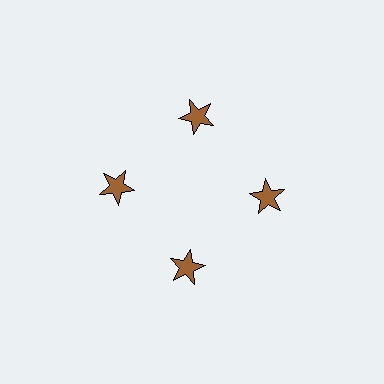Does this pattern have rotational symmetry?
Yes, this pattern has 4-fold rotational symmetry. It looks the same after rotating 90 degrees around the center.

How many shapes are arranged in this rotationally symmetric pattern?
There are 4 shapes, arranged in 4 groups of 1.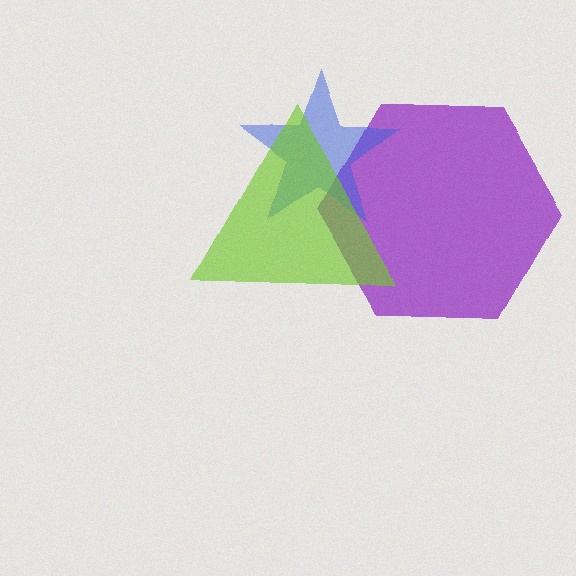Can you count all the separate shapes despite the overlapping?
Yes, there are 3 separate shapes.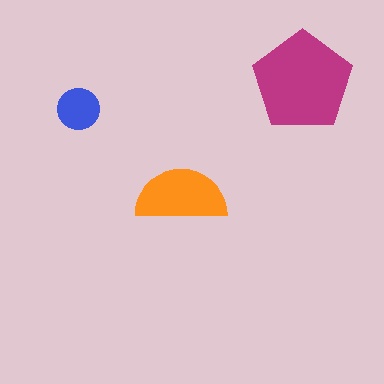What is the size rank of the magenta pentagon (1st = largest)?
1st.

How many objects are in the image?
There are 3 objects in the image.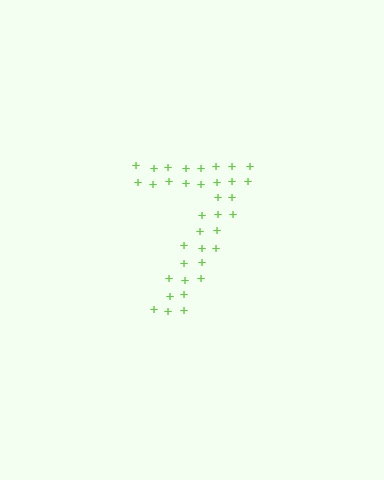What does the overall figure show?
The overall figure shows the digit 7.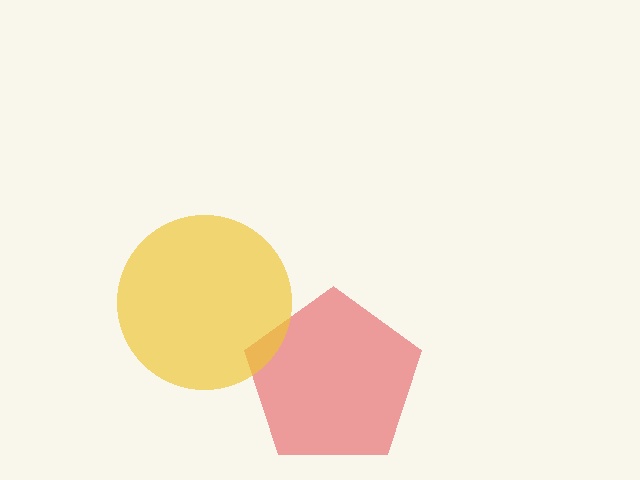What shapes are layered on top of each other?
The layered shapes are: a red pentagon, a yellow circle.